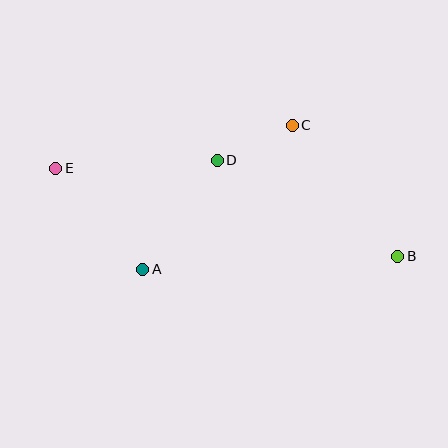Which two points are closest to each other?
Points C and D are closest to each other.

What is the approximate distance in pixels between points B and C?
The distance between B and C is approximately 168 pixels.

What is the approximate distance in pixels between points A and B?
The distance between A and B is approximately 255 pixels.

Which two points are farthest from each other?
Points B and E are farthest from each other.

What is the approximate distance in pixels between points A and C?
The distance between A and C is approximately 207 pixels.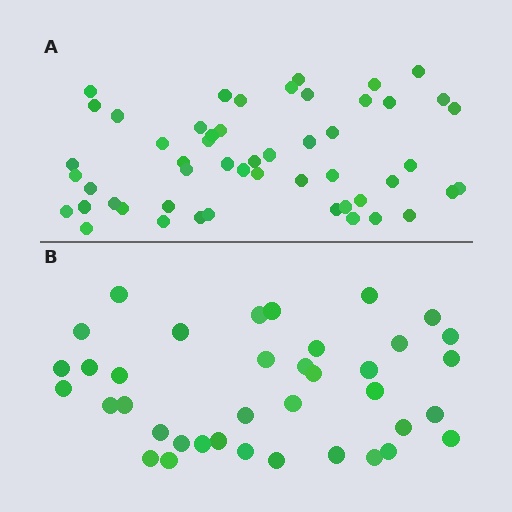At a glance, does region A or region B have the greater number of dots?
Region A (the top region) has more dots.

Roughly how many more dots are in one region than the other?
Region A has approximately 15 more dots than region B.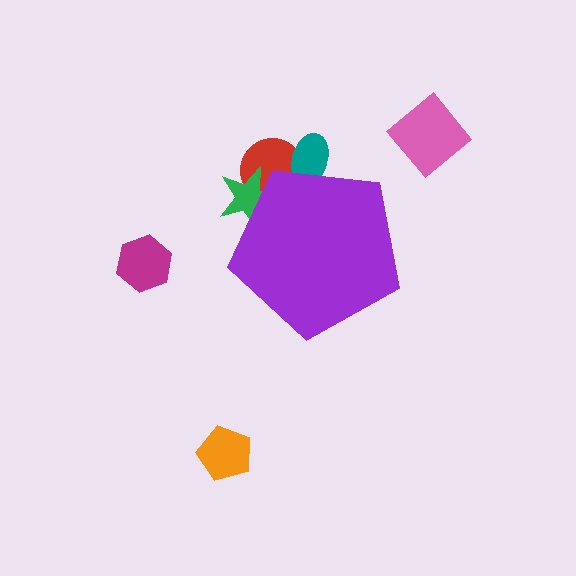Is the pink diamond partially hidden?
No, the pink diamond is fully visible.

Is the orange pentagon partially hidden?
No, the orange pentagon is fully visible.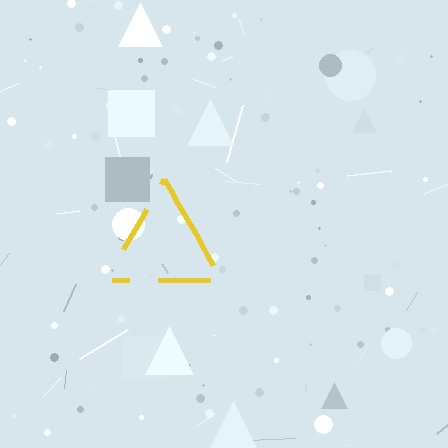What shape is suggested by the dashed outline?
The dashed outline suggests a triangle.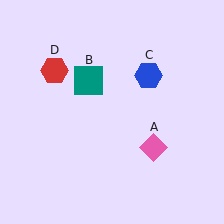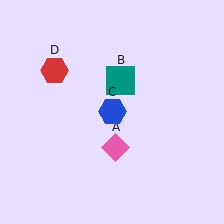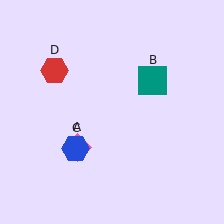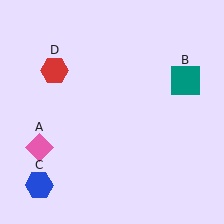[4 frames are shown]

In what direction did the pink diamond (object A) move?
The pink diamond (object A) moved left.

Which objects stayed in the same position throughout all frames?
Red hexagon (object D) remained stationary.